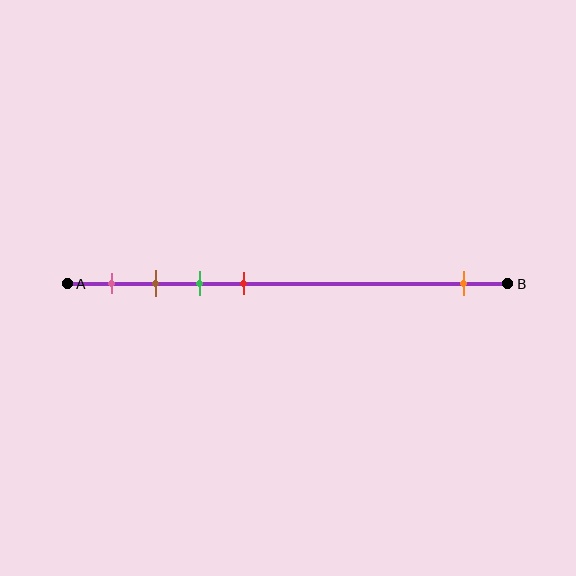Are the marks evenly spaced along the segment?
No, the marks are not evenly spaced.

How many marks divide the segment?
There are 5 marks dividing the segment.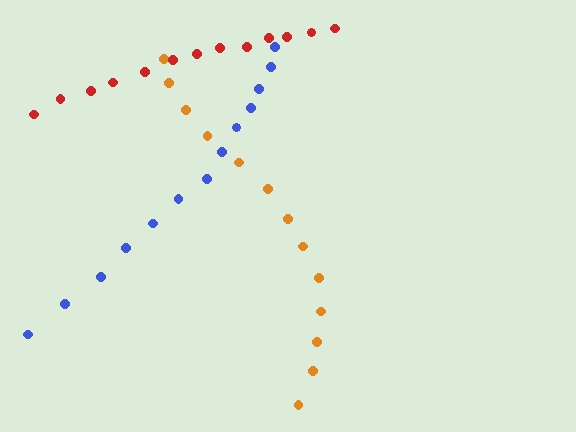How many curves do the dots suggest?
There are 3 distinct paths.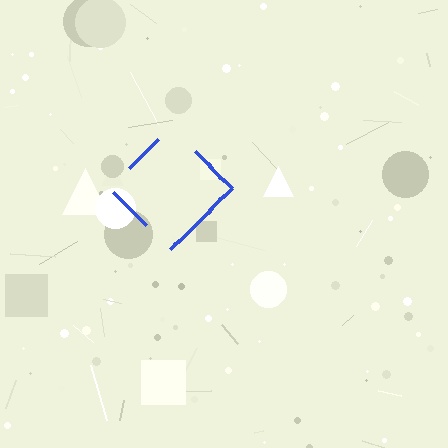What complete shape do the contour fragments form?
The contour fragments form a diamond.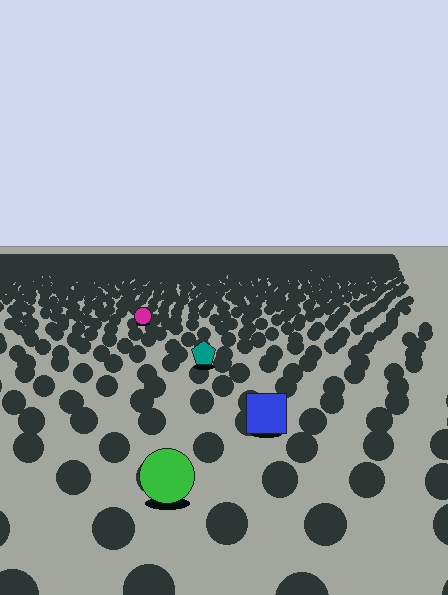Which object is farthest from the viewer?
The magenta circle is farthest from the viewer. It appears smaller and the ground texture around it is denser.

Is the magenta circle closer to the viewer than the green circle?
No. The green circle is closer — you can tell from the texture gradient: the ground texture is coarser near it.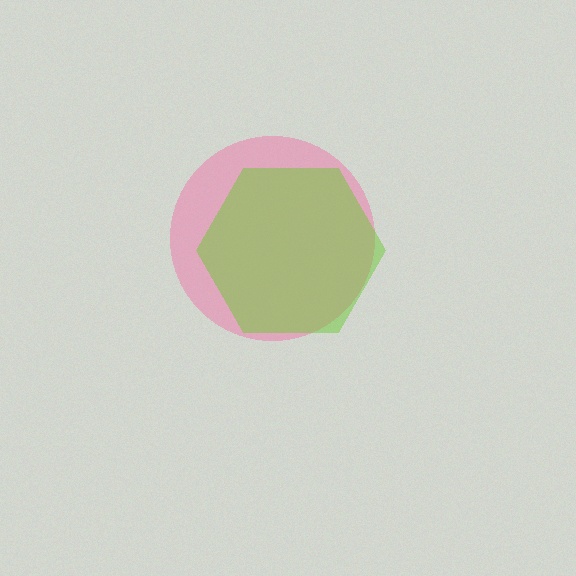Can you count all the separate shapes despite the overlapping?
Yes, there are 2 separate shapes.